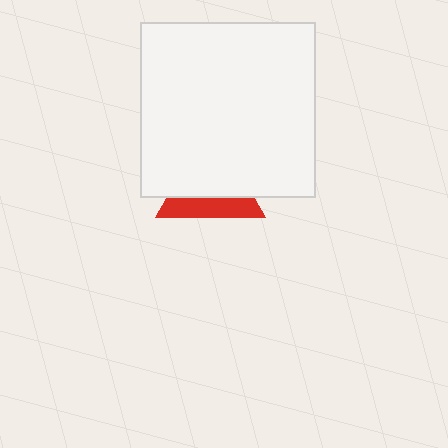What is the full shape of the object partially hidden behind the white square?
The partially hidden object is a red triangle.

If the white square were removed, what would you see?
You would see the complete red triangle.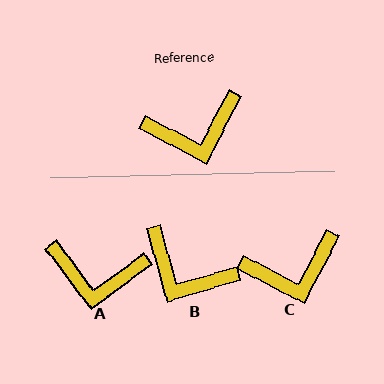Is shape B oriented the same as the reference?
No, it is off by about 47 degrees.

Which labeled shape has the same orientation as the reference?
C.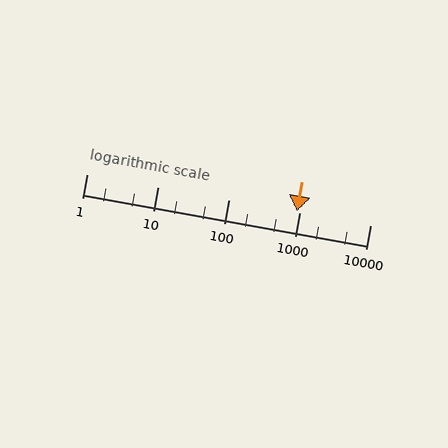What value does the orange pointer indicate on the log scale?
The pointer indicates approximately 920.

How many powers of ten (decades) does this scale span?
The scale spans 4 decades, from 1 to 10000.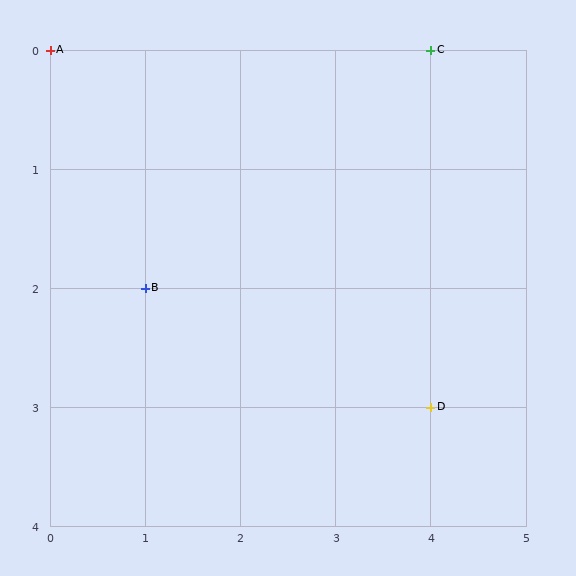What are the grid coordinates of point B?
Point B is at grid coordinates (1, 2).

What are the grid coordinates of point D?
Point D is at grid coordinates (4, 3).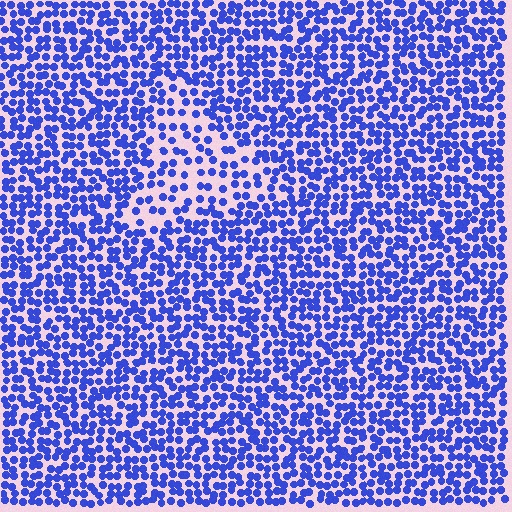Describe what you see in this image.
The image contains small blue elements arranged at two different densities. A triangle-shaped region is visible where the elements are less densely packed than the surrounding area.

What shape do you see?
I see a triangle.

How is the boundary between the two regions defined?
The boundary is defined by a change in element density (approximately 1.9x ratio). All elements are the same color, size, and shape.